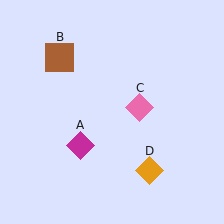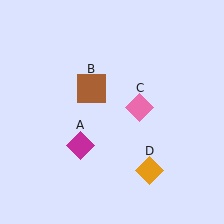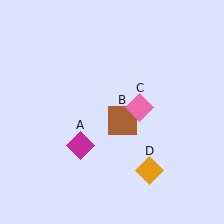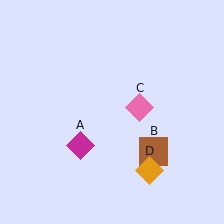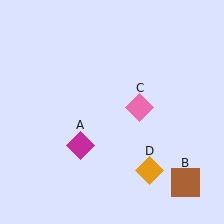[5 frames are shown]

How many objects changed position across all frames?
1 object changed position: brown square (object B).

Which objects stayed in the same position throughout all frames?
Magenta diamond (object A) and pink diamond (object C) and orange diamond (object D) remained stationary.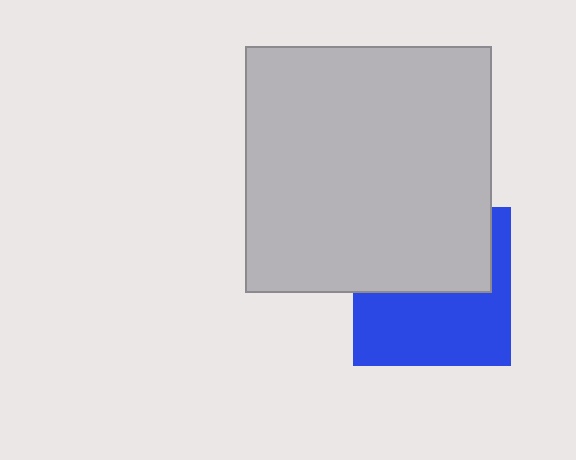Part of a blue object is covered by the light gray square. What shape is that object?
It is a square.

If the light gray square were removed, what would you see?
You would see the complete blue square.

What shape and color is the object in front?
The object in front is a light gray square.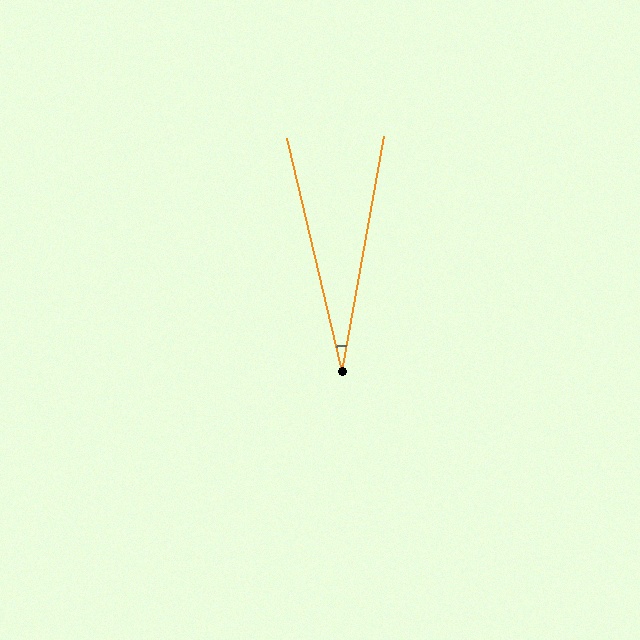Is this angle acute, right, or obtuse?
It is acute.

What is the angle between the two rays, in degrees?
Approximately 23 degrees.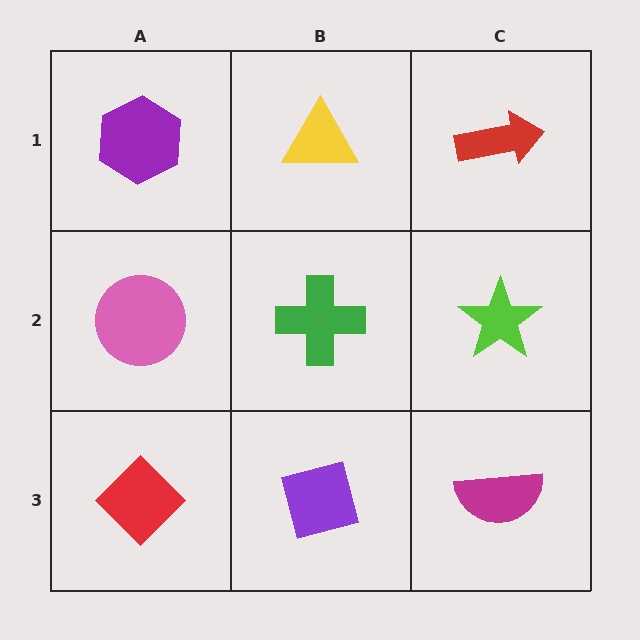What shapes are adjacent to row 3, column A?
A pink circle (row 2, column A), a purple square (row 3, column B).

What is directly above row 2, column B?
A yellow triangle.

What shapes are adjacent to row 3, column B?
A green cross (row 2, column B), a red diamond (row 3, column A), a magenta semicircle (row 3, column C).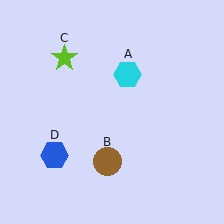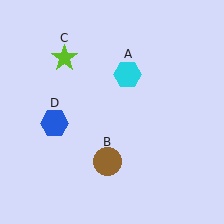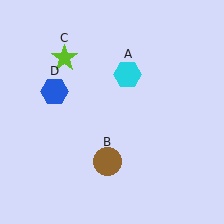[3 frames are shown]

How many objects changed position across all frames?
1 object changed position: blue hexagon (object D).